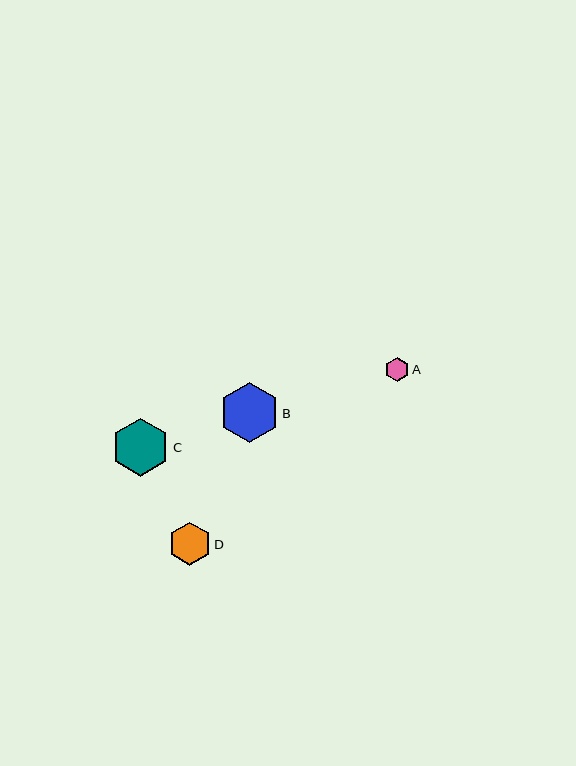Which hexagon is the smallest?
Hexagon A is the smallest with a size of approximately 24 pixels.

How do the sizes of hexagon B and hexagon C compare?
Hexagon B and hexagon C are approximately the same size.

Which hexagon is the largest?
Hexagon B is the largest with a size of approximately 60 pixels.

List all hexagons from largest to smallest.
From largest to smallest: B, C, D, A.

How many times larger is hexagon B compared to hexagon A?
Hexagon B is approximately 2.5 times the size of hexagon A.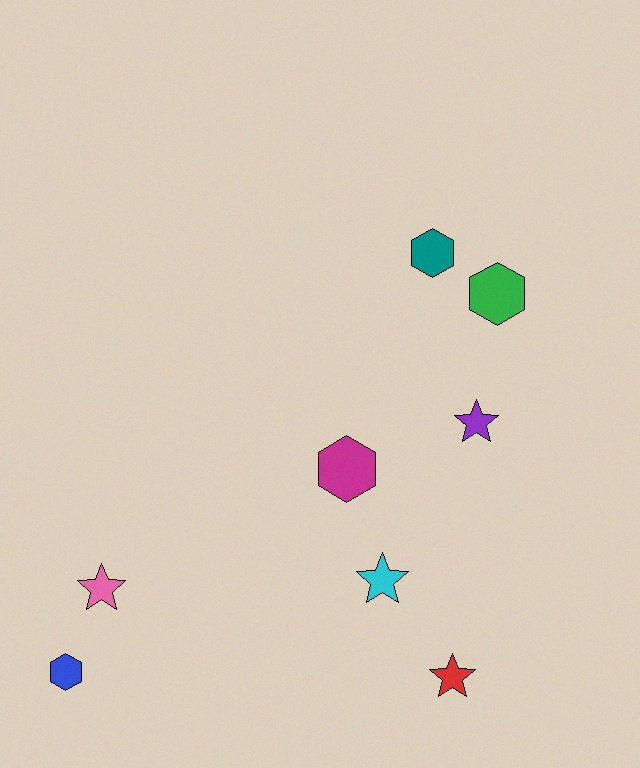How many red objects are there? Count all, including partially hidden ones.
There is 1 red object.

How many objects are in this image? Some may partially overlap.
There are 8 objects.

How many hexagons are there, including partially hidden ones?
There are 4 hexagons.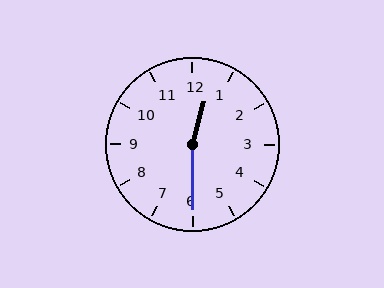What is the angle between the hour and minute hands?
Approximately 165 degrees.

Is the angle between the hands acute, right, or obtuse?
It is obtuse.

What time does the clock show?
12:30.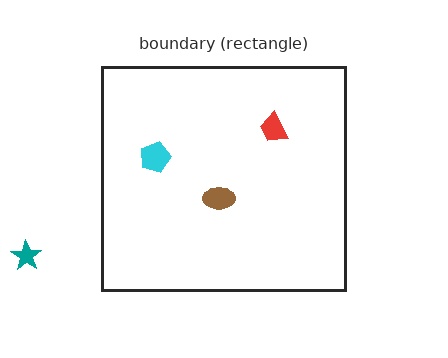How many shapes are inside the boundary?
3 inside, 1 outside.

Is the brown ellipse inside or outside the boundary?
Inside.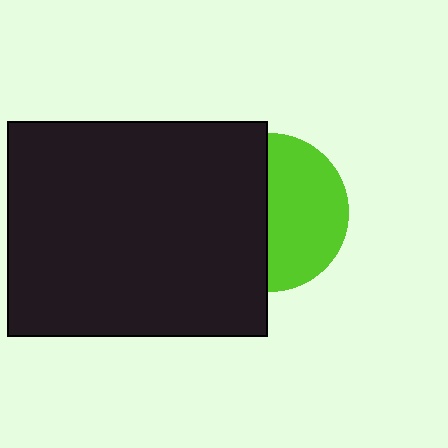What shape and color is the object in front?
The object in front is a black rectangle.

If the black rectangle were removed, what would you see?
You would see the complete lime circle.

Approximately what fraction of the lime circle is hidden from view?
Roughly 48% of the lime circle is hidden behind the black rectangle.